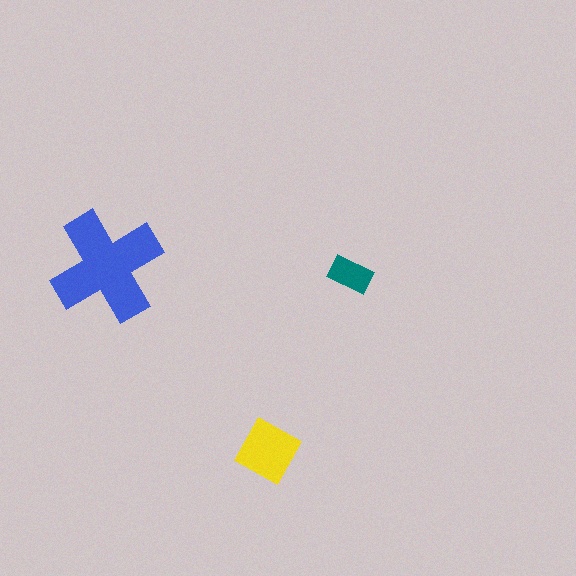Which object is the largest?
The blue cross.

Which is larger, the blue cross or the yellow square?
The blue cross.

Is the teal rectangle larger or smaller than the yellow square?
Smaller.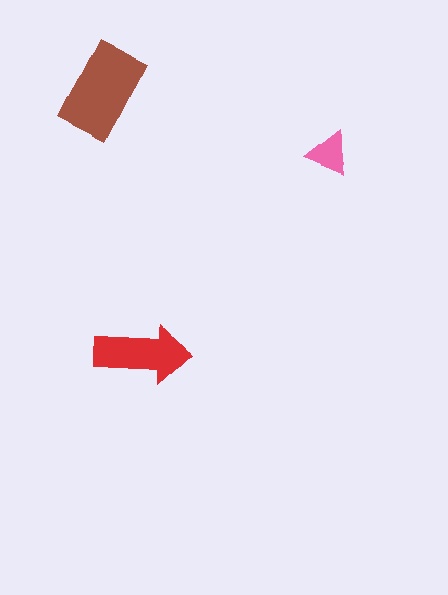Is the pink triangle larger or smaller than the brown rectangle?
Smaller.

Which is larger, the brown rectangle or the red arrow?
The brown rectangle.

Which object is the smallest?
The pink triangle.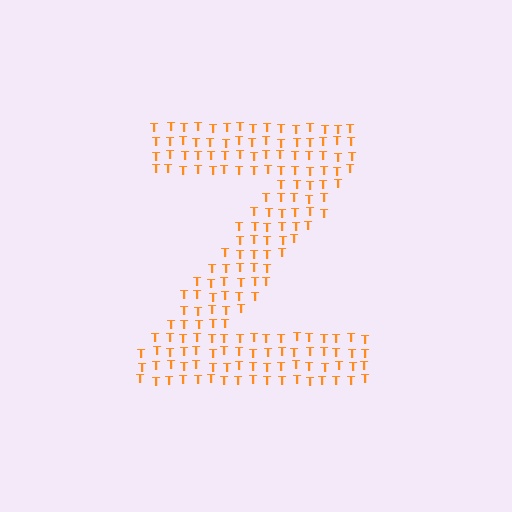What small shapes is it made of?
It is made of small letter T's.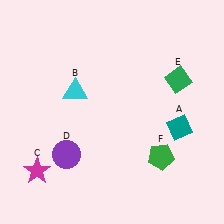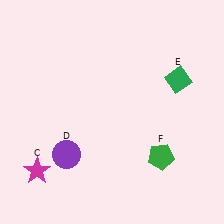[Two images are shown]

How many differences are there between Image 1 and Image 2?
There are 2 differences between the two images.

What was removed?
The teal diamond (A), the cyan triangle (B) were removed in Image 2.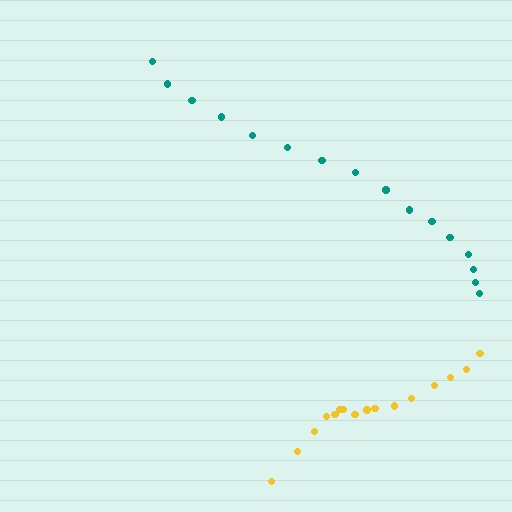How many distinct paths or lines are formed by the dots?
There are 2 distinct paths.